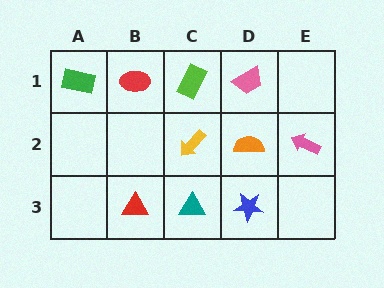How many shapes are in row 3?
3 shapes.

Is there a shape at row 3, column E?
No, that cell is empty.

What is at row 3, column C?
A teal triangle.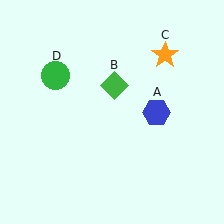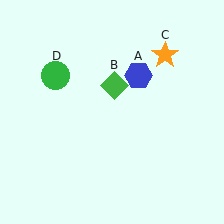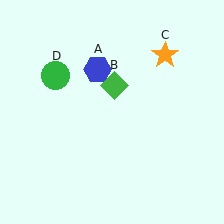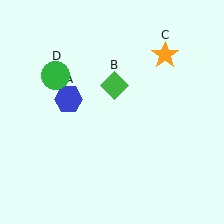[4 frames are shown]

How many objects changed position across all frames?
1 object changed position: blue hexagon (object A).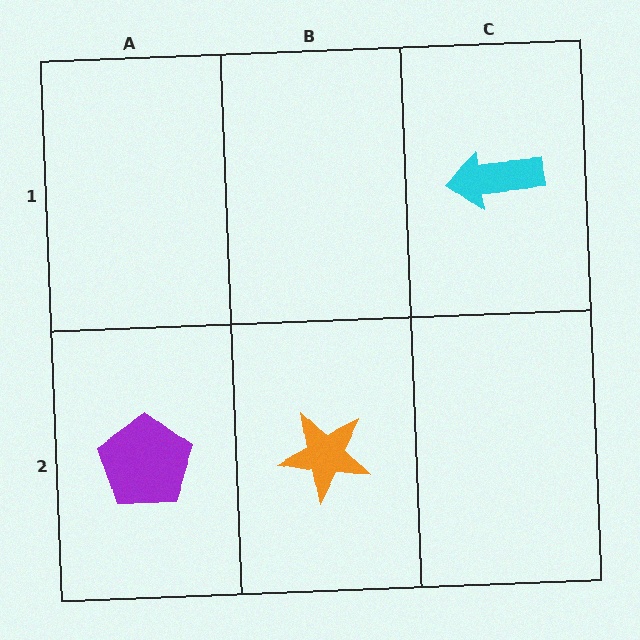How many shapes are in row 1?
1 shape.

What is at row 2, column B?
An orange star.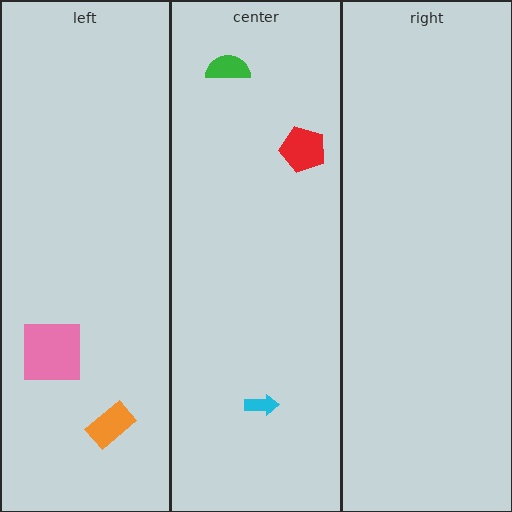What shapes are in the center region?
The cyan arrow, the red pentagon, the green semicircle.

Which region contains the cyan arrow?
The center region.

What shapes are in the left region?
The pink square, the orange rectangle.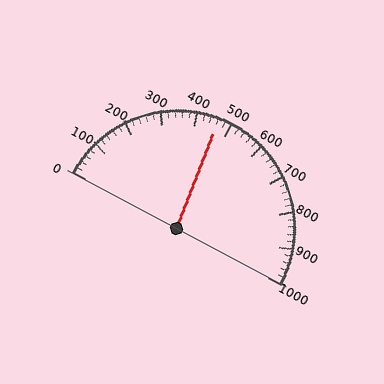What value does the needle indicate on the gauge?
The needle indicates approximately 460.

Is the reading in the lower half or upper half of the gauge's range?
The reading is in the lower half of the range (0 to 1000).